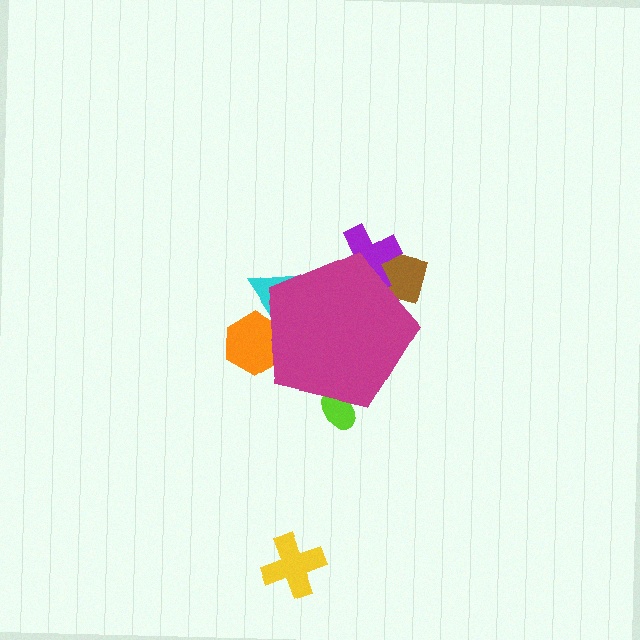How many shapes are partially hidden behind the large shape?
5 shapes are partially hidden.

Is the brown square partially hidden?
Yes, the brown square is partially hidden behind the magenta pentagon.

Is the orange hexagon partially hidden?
Yes, the orange hexagon is partially hidden behind the magenta pentagon.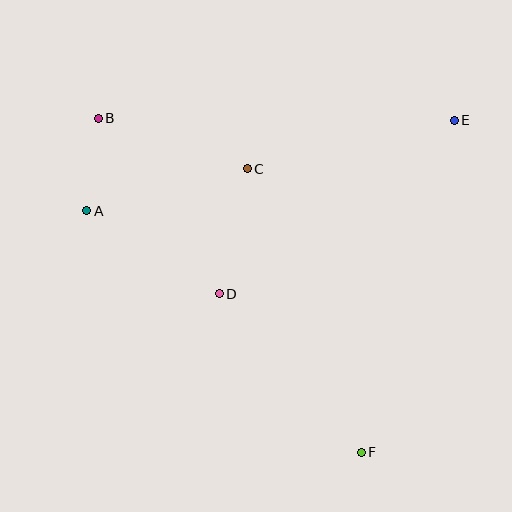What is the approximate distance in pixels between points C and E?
The distance between C and E is approximately 212 pixels.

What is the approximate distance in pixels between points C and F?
The distance between C and F is approximately 306 pixels.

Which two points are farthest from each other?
Points B and F are farthest from each other.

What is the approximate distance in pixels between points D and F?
The distance between D and F is approximately 213 pixels.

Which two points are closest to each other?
Points A and B are closest to each other.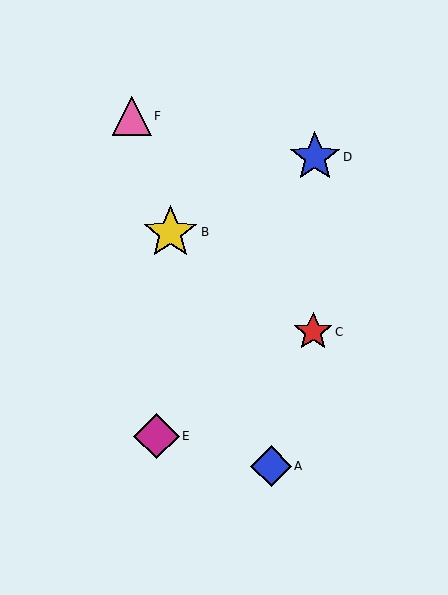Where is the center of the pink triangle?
The center of the pink triangle is at (132, 116).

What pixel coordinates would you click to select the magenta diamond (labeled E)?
Click at (157, 436) to select the magenta diamond E.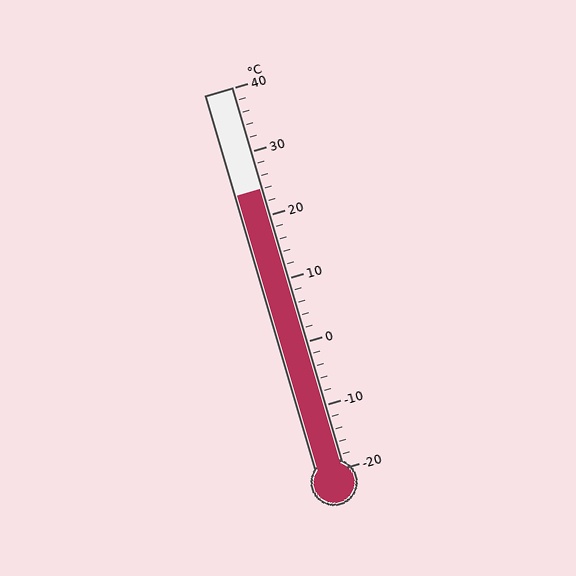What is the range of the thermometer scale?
The thermometer scale ranges from -20°C to 40°C.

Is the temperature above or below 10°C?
The temperature is above 10°C.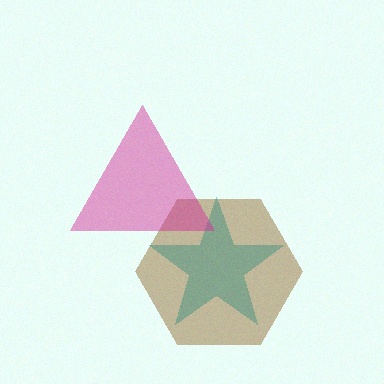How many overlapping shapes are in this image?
There are 3 overlapping shapes in the image.